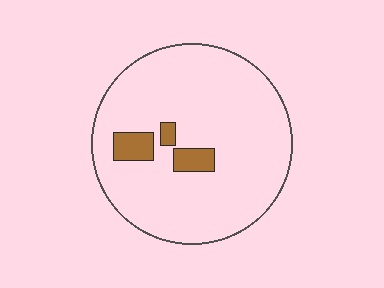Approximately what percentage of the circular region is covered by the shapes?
Approximately 10%.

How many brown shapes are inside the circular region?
3.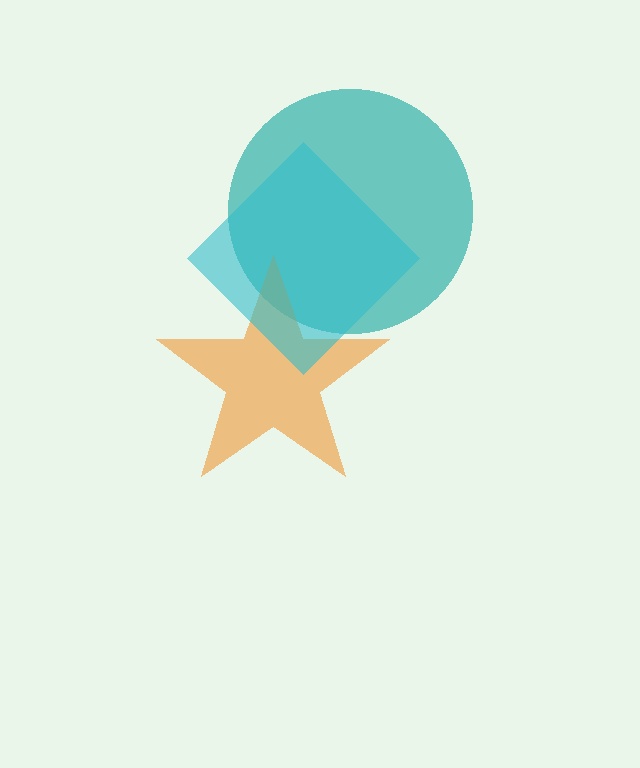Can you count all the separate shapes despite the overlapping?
Yes, there are 3 separate shapes.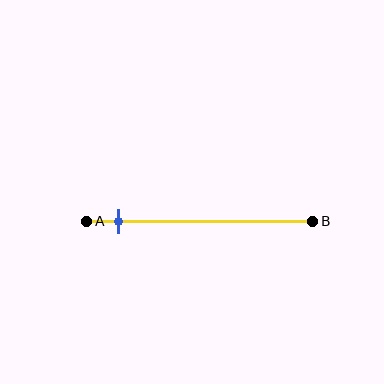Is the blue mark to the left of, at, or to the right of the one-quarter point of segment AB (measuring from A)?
The blue mark is to the left of the one-quarter point of segment AB.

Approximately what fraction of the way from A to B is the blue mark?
The blue mark is approximately 15% of the way from A to B.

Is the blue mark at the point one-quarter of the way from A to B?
No, the mark is at about 15% from A, not at the 25% one-quarter point.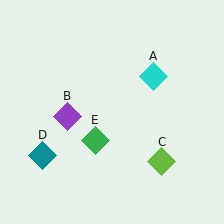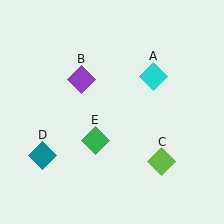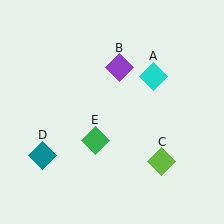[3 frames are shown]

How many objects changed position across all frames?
1 object changed position: purple diamond (object B).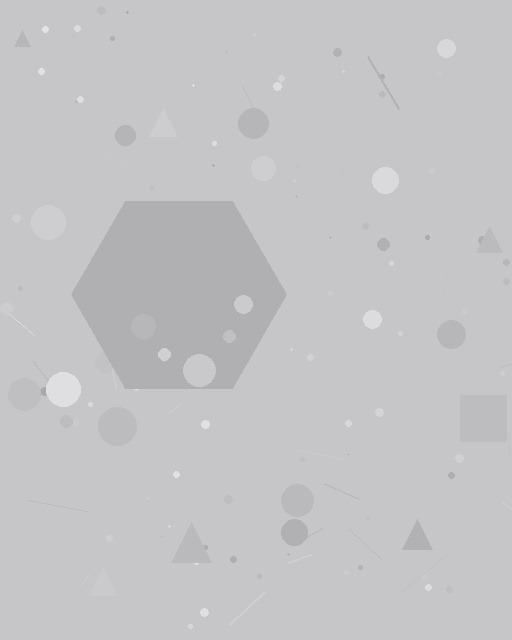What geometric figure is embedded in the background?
A hexagon is embedded in the background.